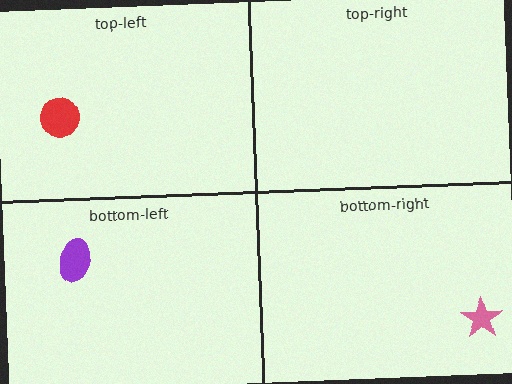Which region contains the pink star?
The bottom-right region.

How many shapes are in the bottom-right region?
1.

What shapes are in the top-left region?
The red circle.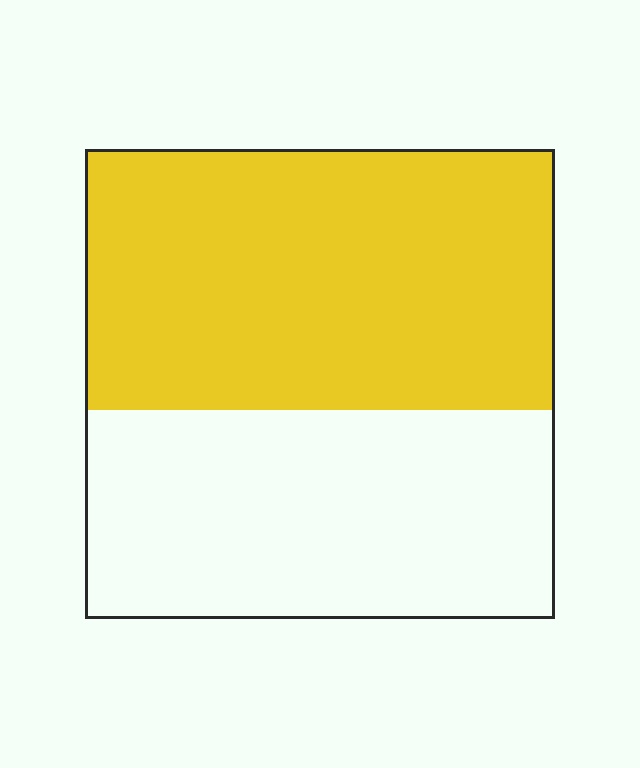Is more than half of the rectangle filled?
Yes.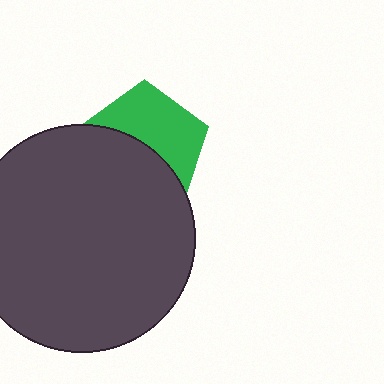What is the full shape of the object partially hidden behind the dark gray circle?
The partially hidden object is a green pentagon.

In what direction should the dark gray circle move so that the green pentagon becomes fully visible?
The dark gray circle should move down. That is the shortest direction to clear the overlap and leave the green pentagon fully visible.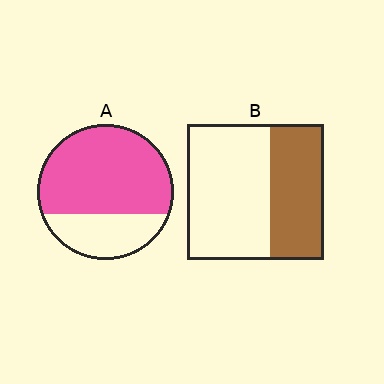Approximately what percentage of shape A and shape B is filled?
A is approximately 70% and B is approximately 40%.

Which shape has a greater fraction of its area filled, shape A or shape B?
Shape A.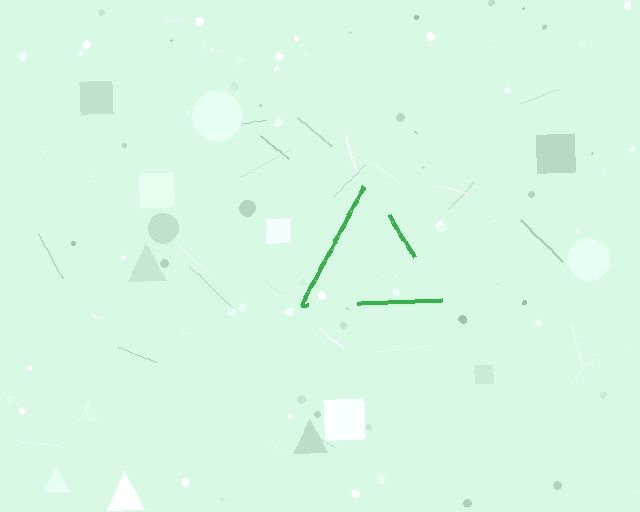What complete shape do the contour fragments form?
The contour fragments form a triangle.